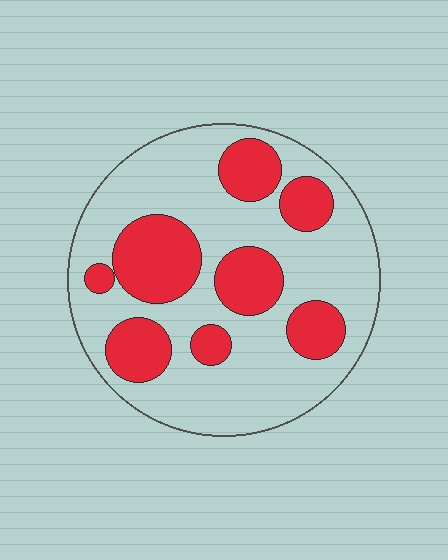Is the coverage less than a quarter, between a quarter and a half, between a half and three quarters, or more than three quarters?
Between a quarter and a half.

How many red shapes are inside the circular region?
8.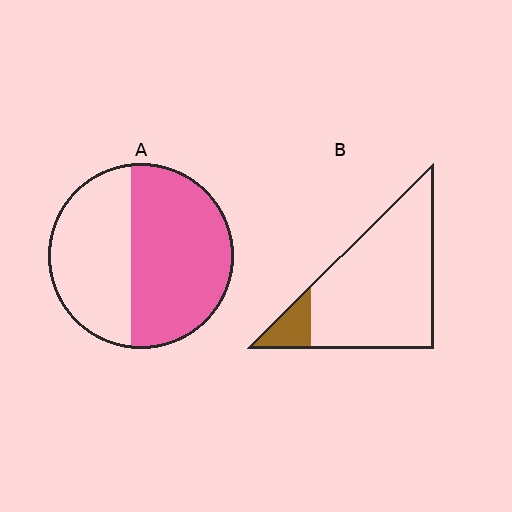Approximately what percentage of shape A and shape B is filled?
A is approximately 55% and B is approximately 10%.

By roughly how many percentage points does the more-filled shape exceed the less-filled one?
By roughly 45 percentage points (A over B).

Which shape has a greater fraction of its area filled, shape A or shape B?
Shape A.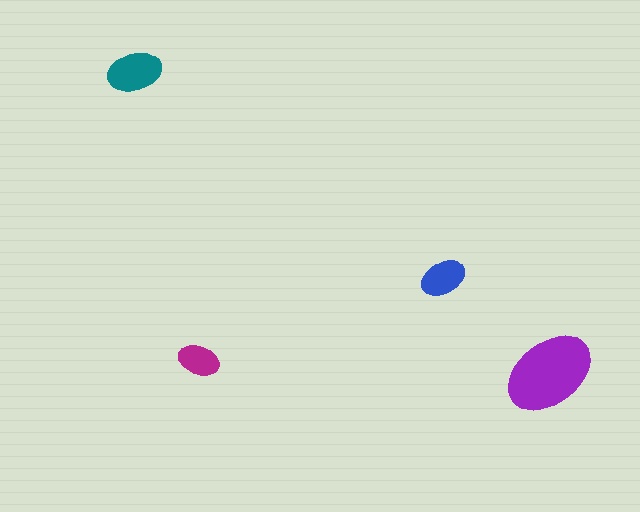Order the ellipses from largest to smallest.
the purple one, the teal one, the blue one, the magenta one.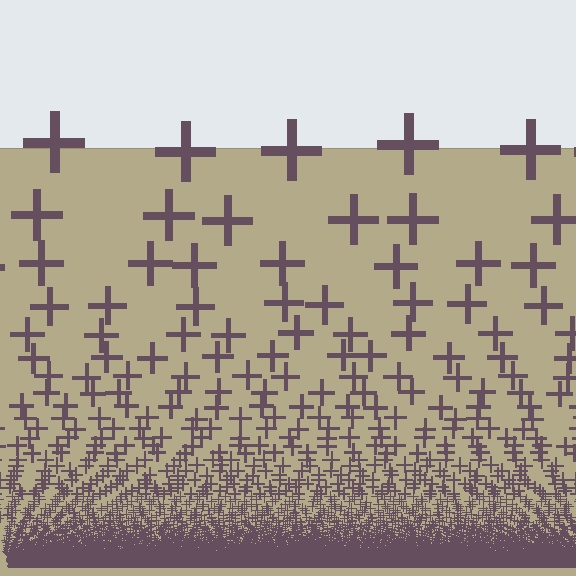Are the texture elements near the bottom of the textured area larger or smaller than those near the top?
Smaller. The gradient is inverted — elements near the bottom are smaller and denser.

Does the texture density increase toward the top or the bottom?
Density increases toward the bottom.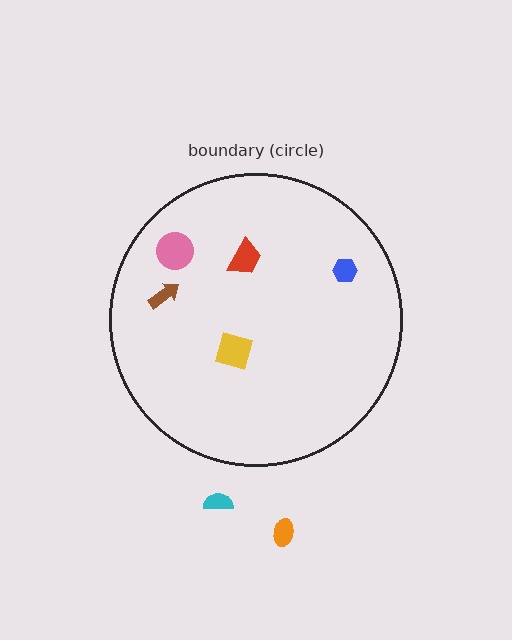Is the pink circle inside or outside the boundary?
Inside.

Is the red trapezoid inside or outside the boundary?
Inside.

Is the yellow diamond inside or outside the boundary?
Inside.